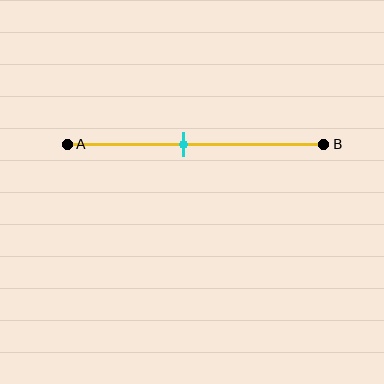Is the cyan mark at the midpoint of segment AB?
No, the mark is at about 45% from A, not at the 50% midpoint.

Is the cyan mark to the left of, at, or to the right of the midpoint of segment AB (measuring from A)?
The cyan mark is to the left of the midpoint of segment AB.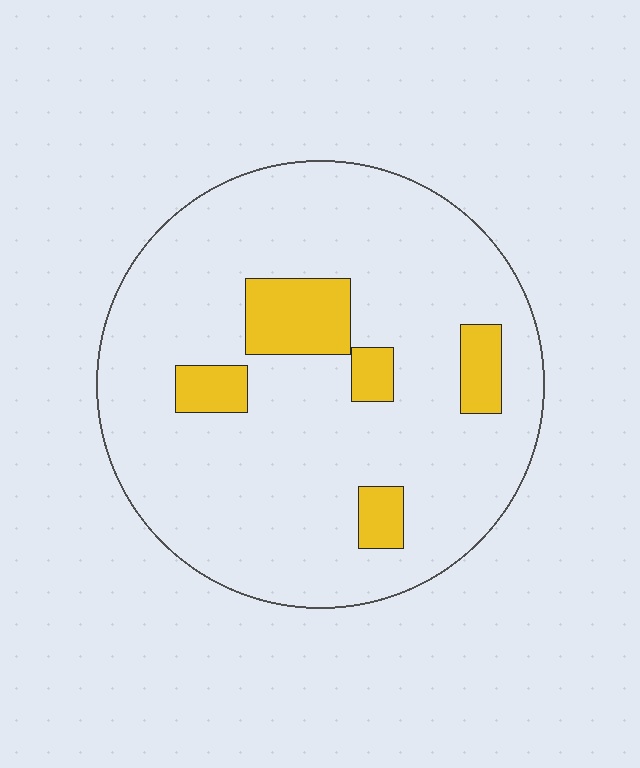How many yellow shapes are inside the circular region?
5.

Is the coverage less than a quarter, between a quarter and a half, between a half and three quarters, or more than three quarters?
Less than a quarter.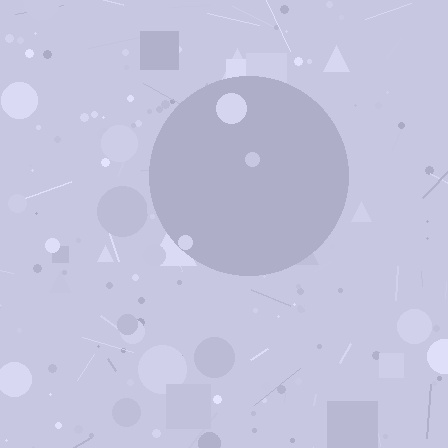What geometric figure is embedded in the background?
A circle is embedded in the background.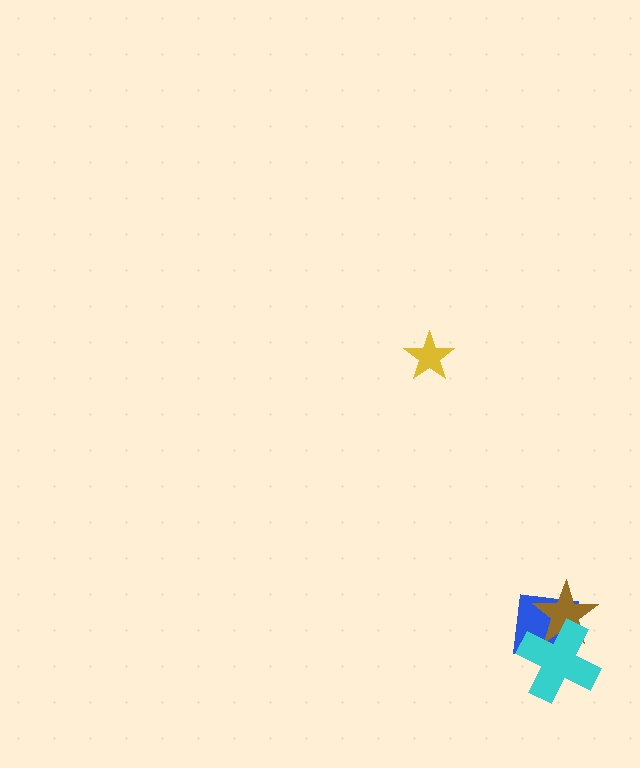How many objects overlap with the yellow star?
0 objects overlap with the yellow star.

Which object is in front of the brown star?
The cyan cross is in front of the brown star.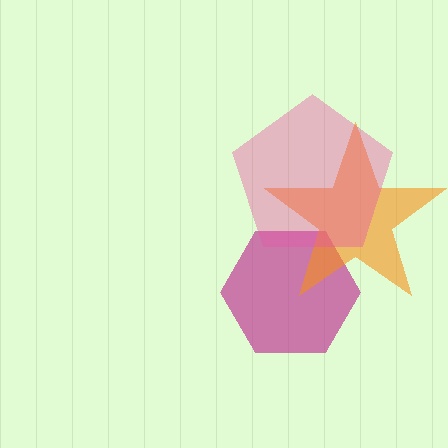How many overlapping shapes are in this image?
There are 3 overlapping shapes in the image.